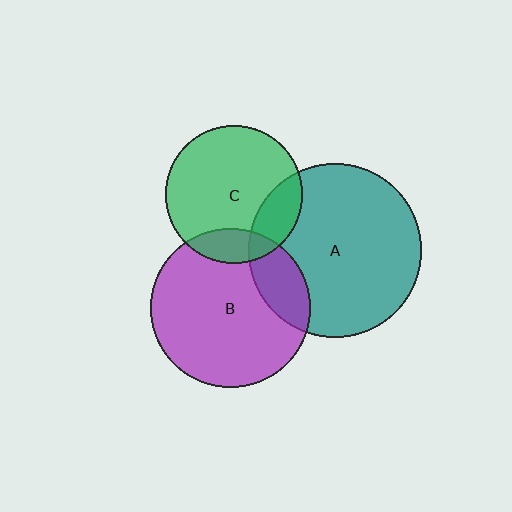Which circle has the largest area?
Circle A (teal).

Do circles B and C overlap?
Yes.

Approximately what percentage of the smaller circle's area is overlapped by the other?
Approximately 15%.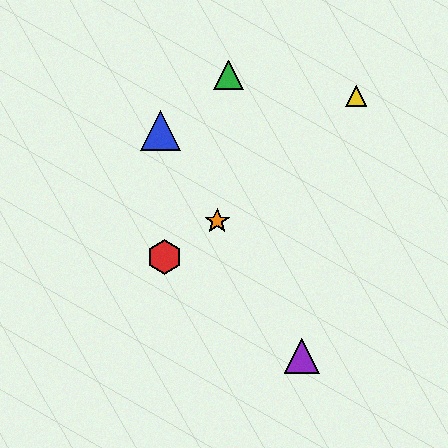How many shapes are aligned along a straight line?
3 shapes (the blue triangle, the purple triangle, the orange star) are aligned along a straight line.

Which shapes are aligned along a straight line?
The blue triangle, the purple triangle, the orange star are aligned along a straight line.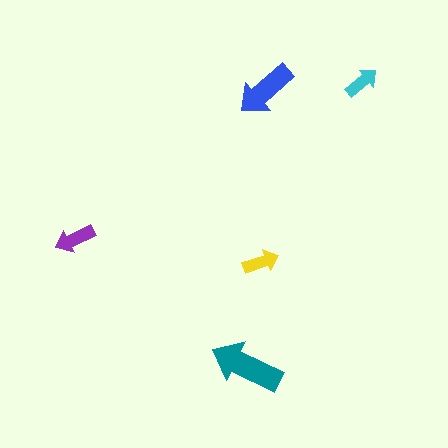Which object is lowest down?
The teal arrow is bottommost.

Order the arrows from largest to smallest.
the teal one, the blue one, the purple one, the yellow one, the cyan one.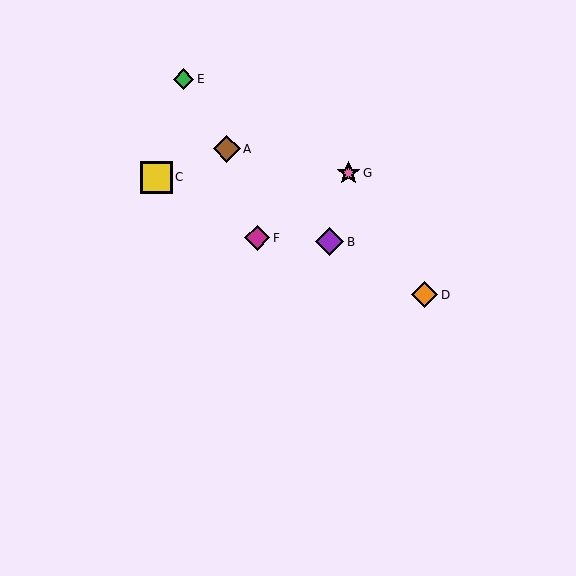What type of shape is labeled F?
Shape F is a magenta diamond.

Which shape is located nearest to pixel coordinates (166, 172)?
The yellow square (labeled C) at (156, 177) is nearest to that location.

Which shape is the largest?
The yellow square (labeled C) is the largest.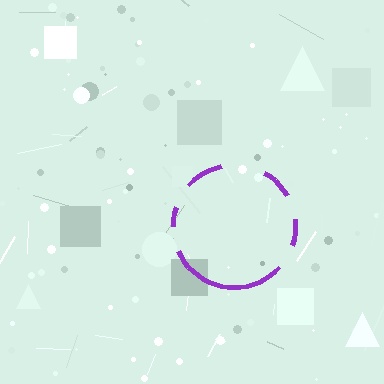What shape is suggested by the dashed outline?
The dashed outline suggests a circle.